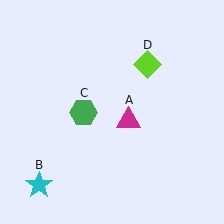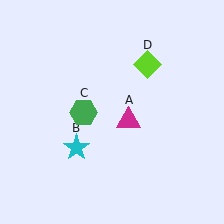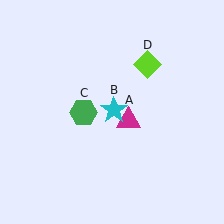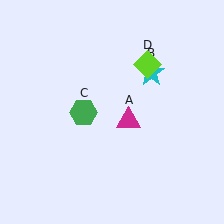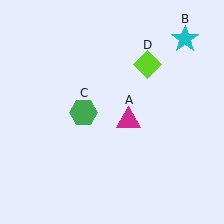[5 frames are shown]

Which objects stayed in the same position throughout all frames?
Magenta triangle (object A) and green hexagon (object C) and lime diamond (object D) remained stationary.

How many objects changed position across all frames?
1 object changed position: cyan star (object B).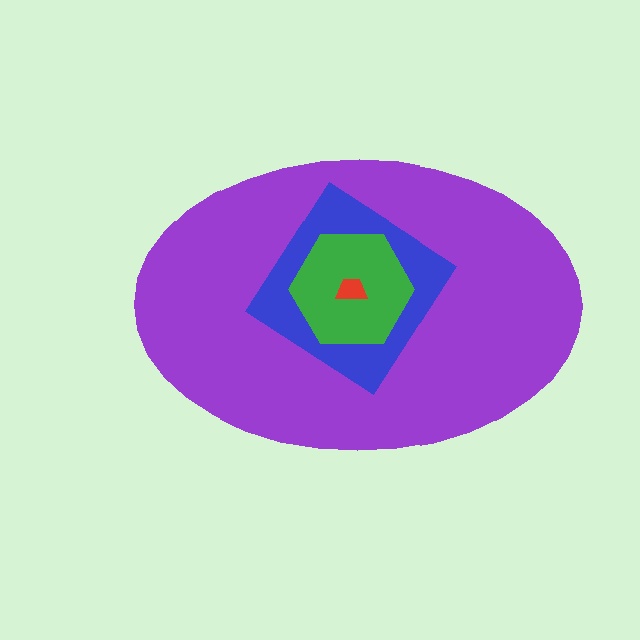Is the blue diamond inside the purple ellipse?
Yes.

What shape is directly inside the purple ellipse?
The blue diamond.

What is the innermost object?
The red trapezoid.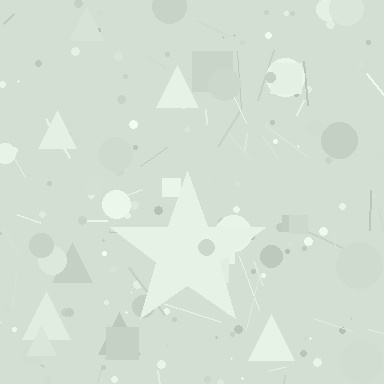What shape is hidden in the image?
A star is hidden in the image.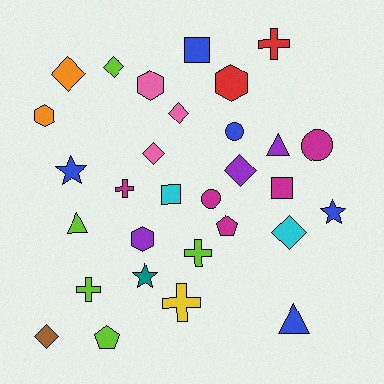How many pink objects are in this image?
There are 3 pink objects.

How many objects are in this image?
There are 30 objects.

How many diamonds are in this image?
There are 7 diamonds.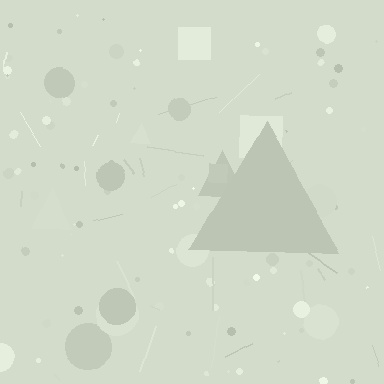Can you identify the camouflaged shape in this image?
The camouflaged shape is a triangle.